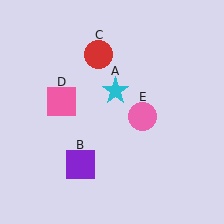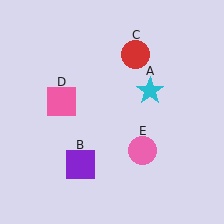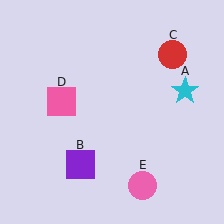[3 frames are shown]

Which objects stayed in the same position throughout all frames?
Purple square (object B) and pink square (object D) remained stationary.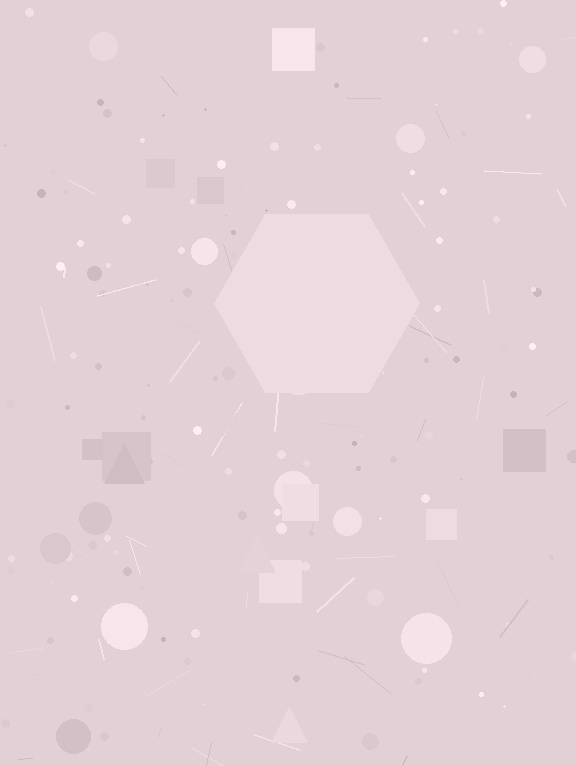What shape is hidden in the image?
A hexagon is hidden in the image.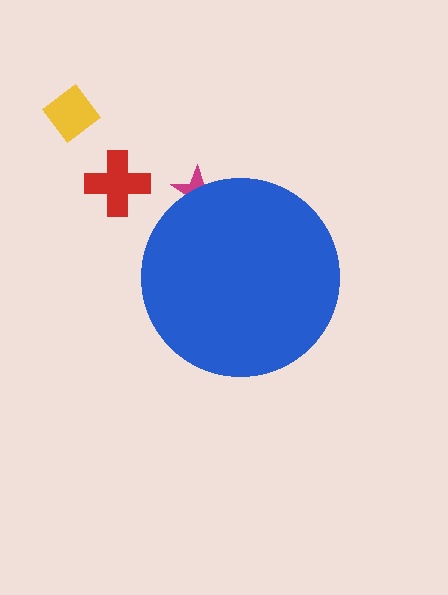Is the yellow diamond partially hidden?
No, the yellow diamond is fully visible.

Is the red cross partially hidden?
No, the red cross is fully visible.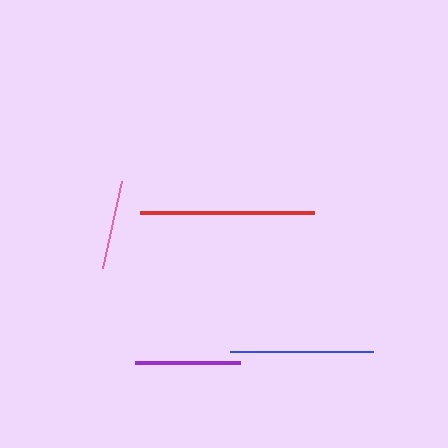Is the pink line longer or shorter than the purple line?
The purple line is longer than the pink line.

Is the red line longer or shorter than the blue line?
The red line is longer than the blue line.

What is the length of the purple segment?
The purple segment is approximately 106 pixels long.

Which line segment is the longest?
The red line is the longest at approximately 174 pixels.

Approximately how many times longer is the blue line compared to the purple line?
The blue line is approximately 1.3 times the length of the purple line.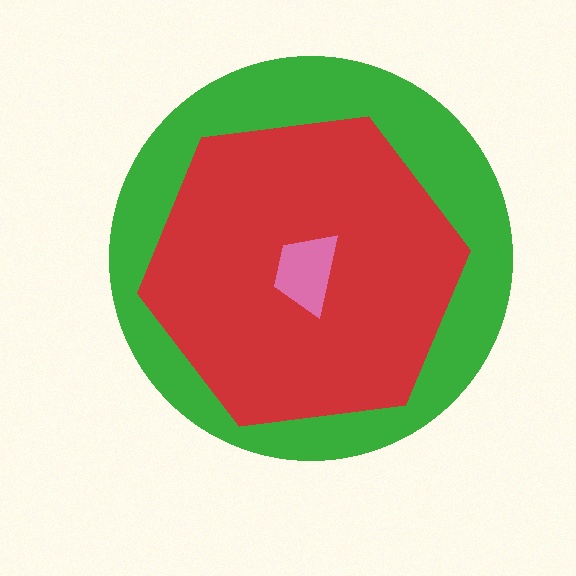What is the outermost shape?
The green circle.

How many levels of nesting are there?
3.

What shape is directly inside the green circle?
The red hexagon.